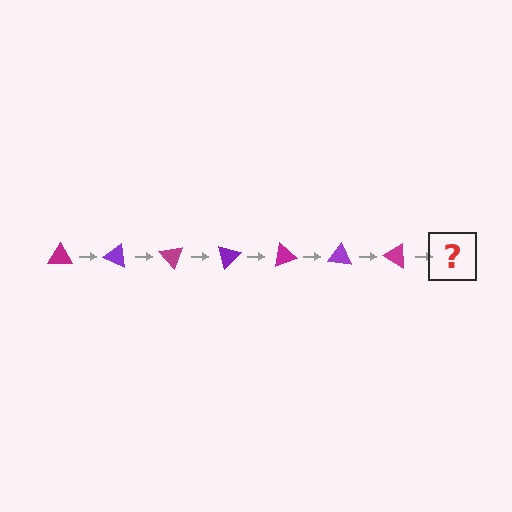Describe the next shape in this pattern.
It should be a purple triangle, rotated 175 degrees from the start.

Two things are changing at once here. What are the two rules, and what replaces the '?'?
The two rules are that it rotates 25 degrees each step and the color cycles through magenta and purple. The '?' should be a purple triangle, rotated 175 degrees from the start.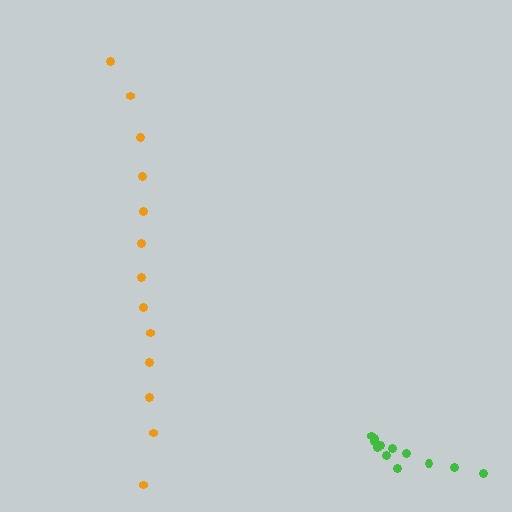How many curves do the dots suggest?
There are 2 distinct paths.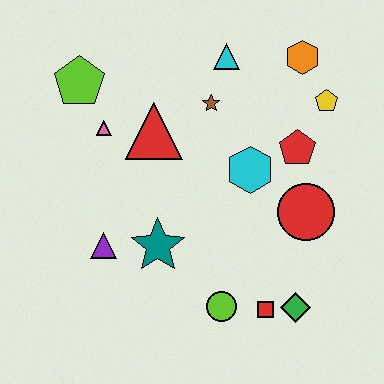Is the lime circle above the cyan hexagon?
No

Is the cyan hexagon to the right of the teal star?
Yes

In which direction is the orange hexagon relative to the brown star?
The orange hexagon is to the right of the brown star.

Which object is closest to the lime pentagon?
The pink triangle is closest to the lime pentagon.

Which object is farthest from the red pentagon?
The lime pentagon is farthest from the red pentagon.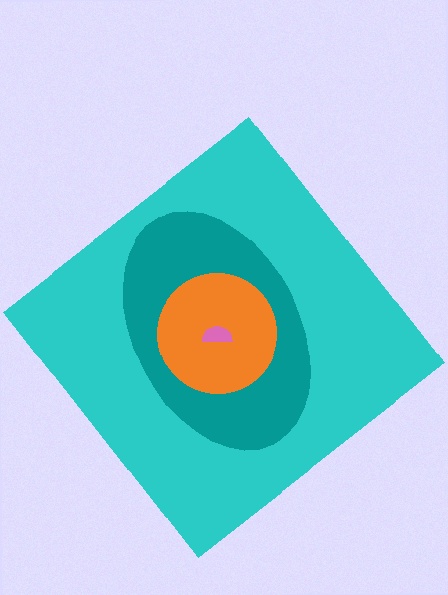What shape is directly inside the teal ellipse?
The orange circle.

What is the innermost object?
The pink semicircle.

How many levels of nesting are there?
4.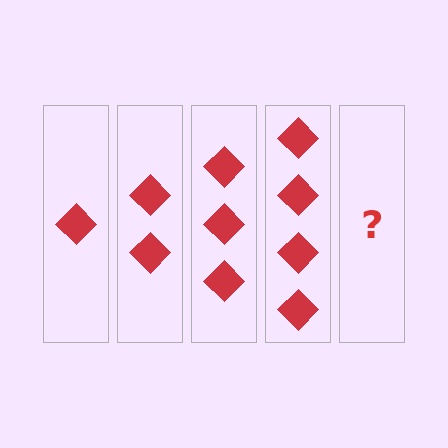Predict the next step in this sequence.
The next step is 5 diamonds.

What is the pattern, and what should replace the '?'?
The pattern is that each step adds one more diamond. The '?' should be 5 diamonds.